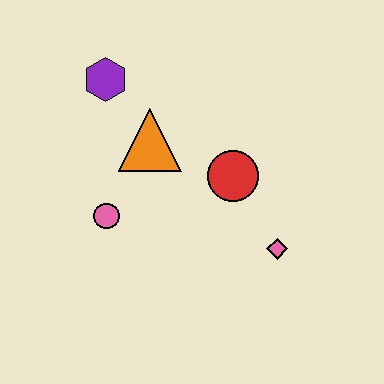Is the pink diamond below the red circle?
Yes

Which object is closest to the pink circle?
The orange triangle is closest to the pink circle.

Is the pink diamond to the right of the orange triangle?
Yes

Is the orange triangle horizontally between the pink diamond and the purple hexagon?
Yes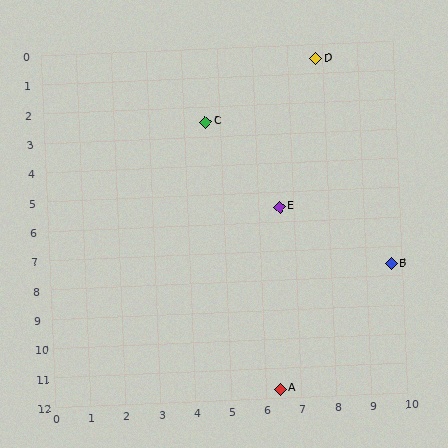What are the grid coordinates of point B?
Point B is at approximately (9.7, 7.6).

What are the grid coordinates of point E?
Point E is at approximately (6.6, 5.5).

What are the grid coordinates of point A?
Point A is at approximately (6.4, 11.7).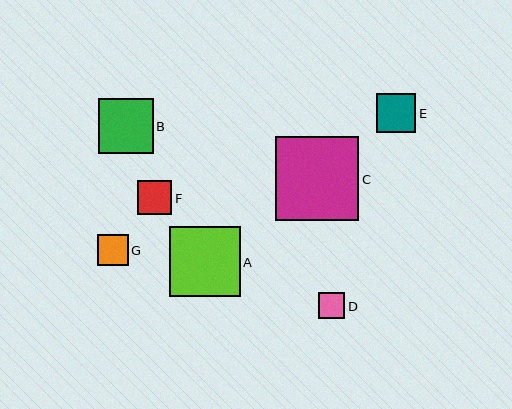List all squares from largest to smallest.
From largest to smallest: C, A, B, E, F, G, D.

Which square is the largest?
Square C is the largest with a size of approximately 84 pixels.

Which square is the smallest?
Square D is the smallest with a size of approximately 26 pixels.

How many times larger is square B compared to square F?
Square B is approximately 1.6 times the size of square F.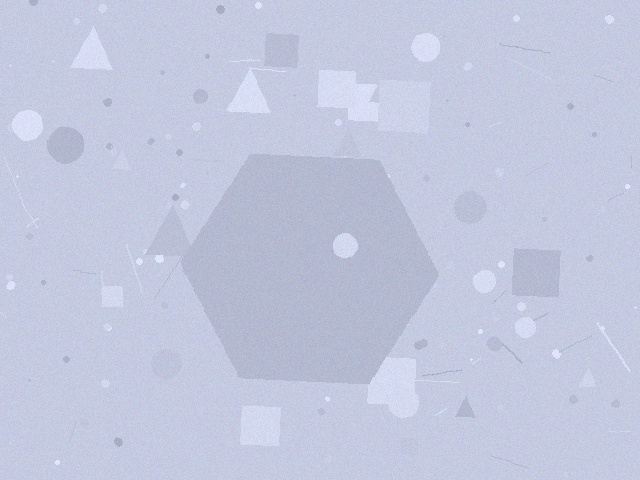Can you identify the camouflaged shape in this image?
The camouflaged shape is a hexagon.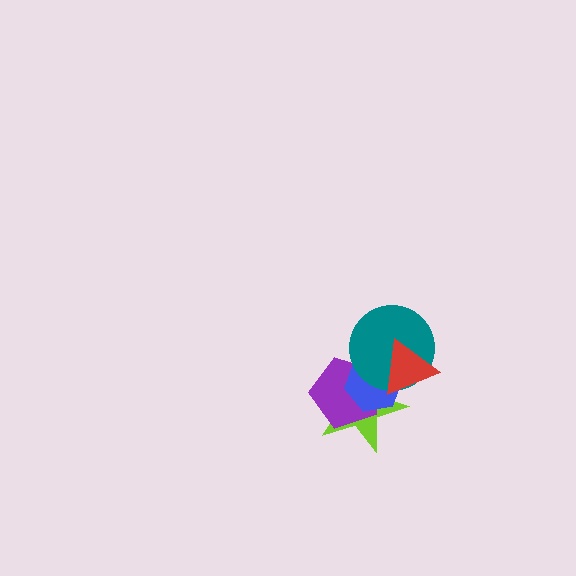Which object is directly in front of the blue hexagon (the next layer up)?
The teal circle is directly in front of the blue hexagon.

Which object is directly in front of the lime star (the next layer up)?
The purple pentagon is directly in front of the lime star.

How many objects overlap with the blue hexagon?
4 objects overlap with the blue hexagon.